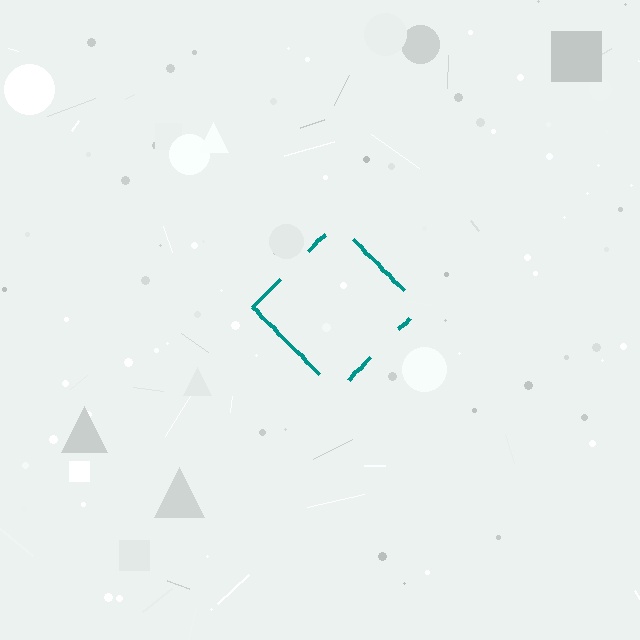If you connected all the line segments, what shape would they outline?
They would outline a diamond.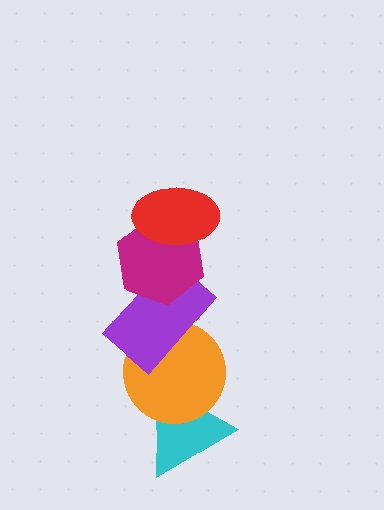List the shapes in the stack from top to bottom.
From top to bottom: the red ellipse, the magenta hexagon, the purple rectangle, the orange circle, the cyan triangle.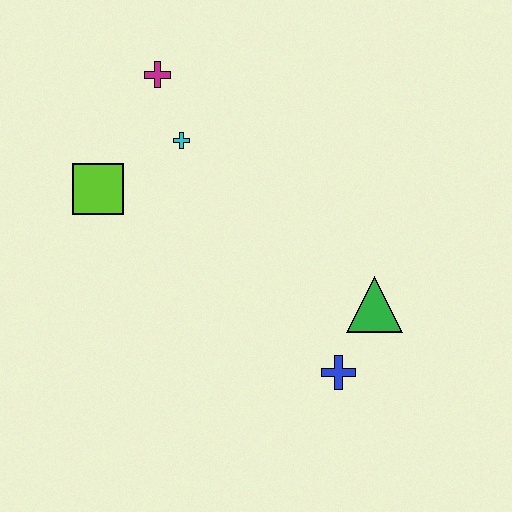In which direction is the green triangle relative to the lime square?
The green triangle is to the right of the lime square.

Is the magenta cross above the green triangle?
Yes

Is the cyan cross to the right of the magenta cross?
Yes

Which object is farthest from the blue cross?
The magenta cross is farthest from the blue cross.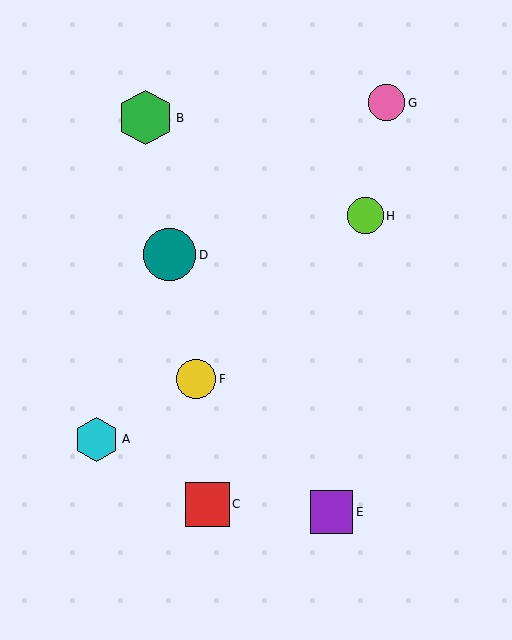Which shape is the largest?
The green hexagon (labeled B) is the largest.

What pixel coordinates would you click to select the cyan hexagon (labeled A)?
Click at (97, 439) to select the cyan hexagon A.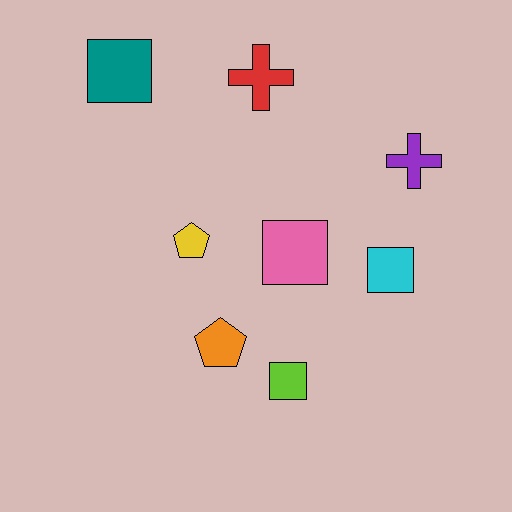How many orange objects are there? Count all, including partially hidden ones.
There is 1 orange object.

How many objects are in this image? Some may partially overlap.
There are 8 objects.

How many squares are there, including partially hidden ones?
There are 4 squares.